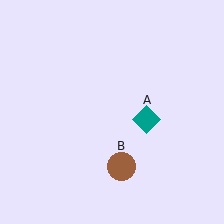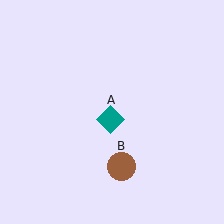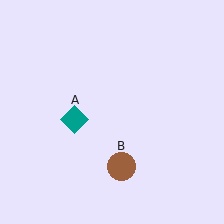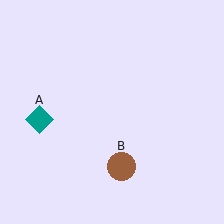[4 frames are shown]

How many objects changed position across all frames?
1 object changed position: teal diamond (object A).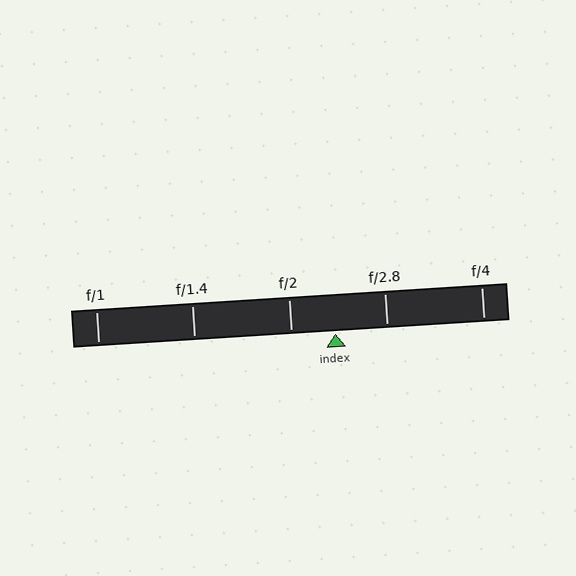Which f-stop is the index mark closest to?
The index mark is closest to f/2.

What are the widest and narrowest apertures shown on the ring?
The widest aperture shown is f/1 and the narrowest is f/4.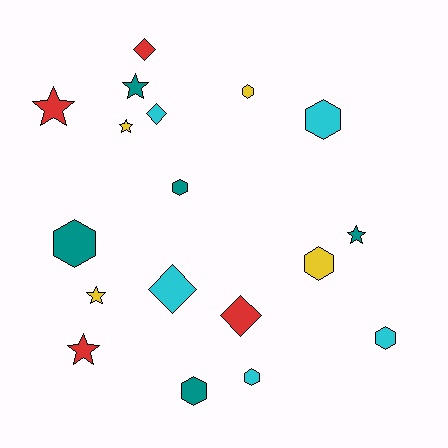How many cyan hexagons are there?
There are 3 cyan hexagons.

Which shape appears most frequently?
Hexagon, with 8 objects.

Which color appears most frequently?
Cyan, with 5 objects.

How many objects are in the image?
There are 18 objects.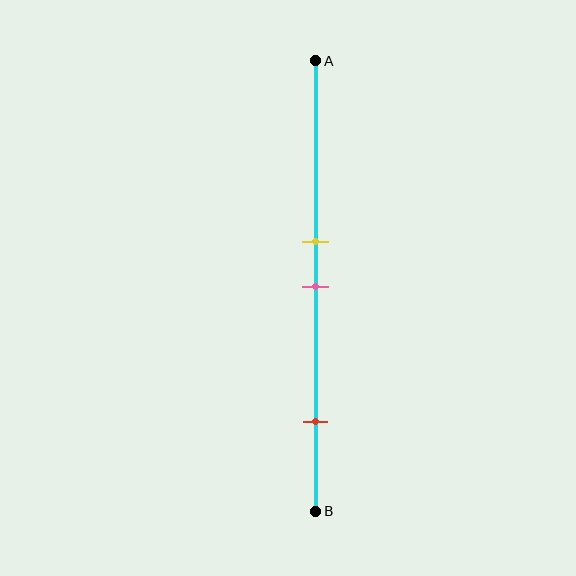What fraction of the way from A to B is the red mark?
The red mark is approximately 80% (0.8) of the way from A to B.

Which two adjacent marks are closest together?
The yellow and pink marks are the closest adjacent pair.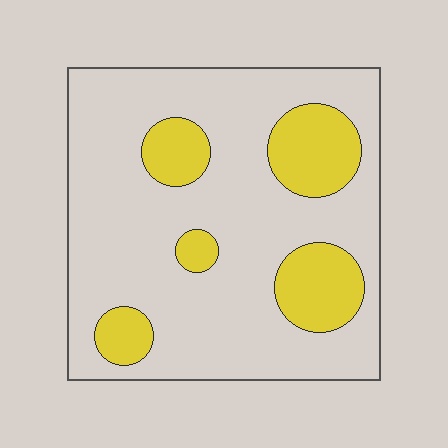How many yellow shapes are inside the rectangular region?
5.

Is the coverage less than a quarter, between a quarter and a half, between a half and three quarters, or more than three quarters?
Less than a quarter.